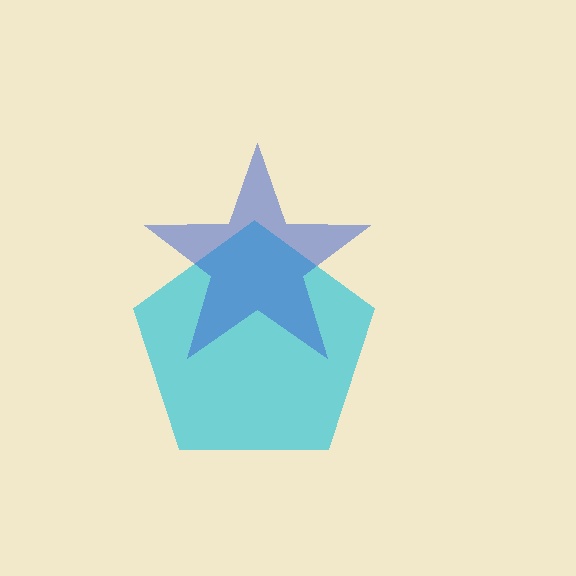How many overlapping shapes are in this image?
There are 2 overlapping shapes in the image.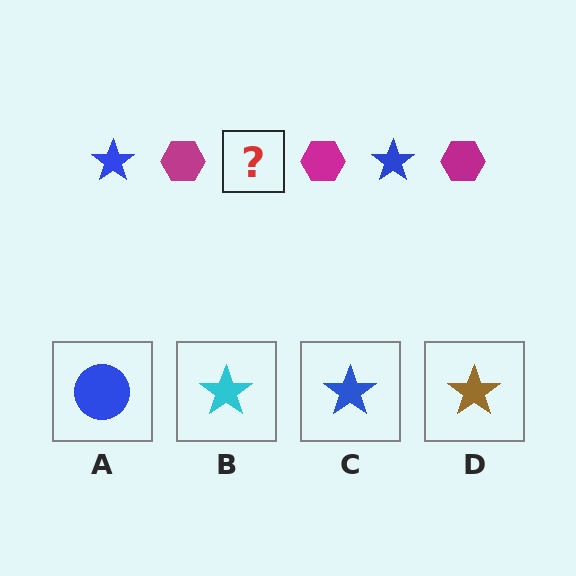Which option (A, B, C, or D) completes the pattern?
C.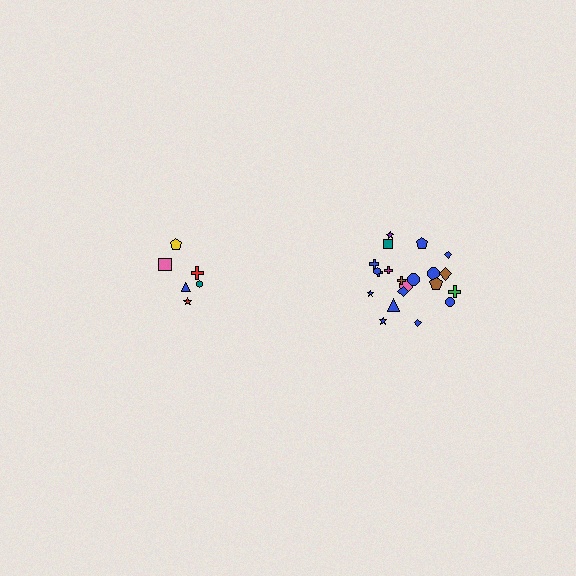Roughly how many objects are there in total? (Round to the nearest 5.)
Roughly 30 objects in total.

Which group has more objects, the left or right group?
The right group.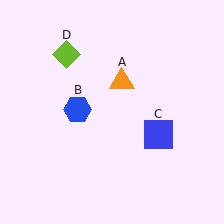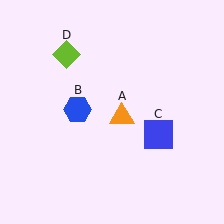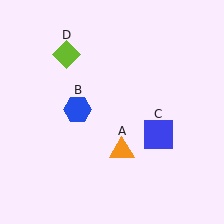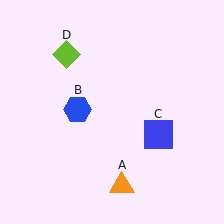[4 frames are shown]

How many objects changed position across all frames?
1 object changed position: orange triangle (object A).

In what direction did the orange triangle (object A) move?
The orange triangle (object A) moved down.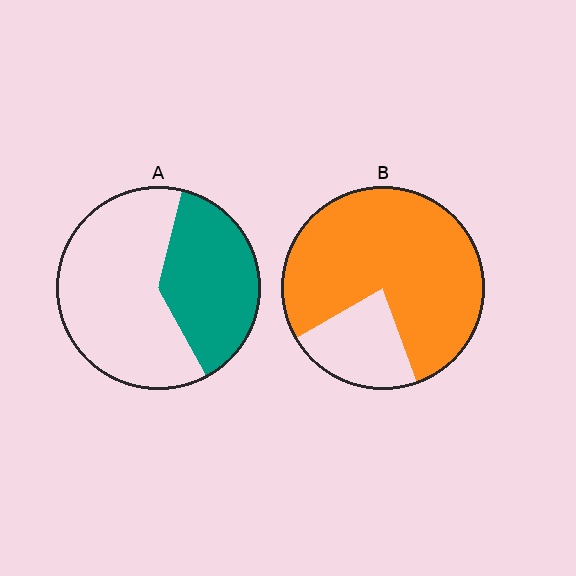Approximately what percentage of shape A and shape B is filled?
A is approximately 40% and B is approximately 80%.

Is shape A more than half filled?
No.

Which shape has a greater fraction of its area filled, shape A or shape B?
Shape B.